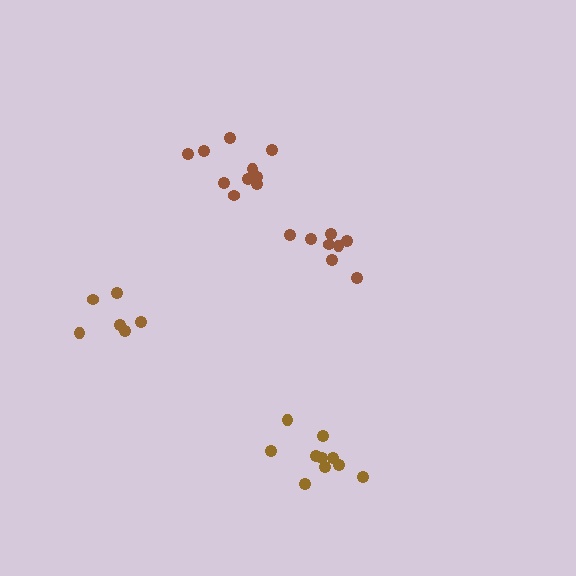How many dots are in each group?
Group 1: 10 dots, Group 2: 10 dots, Group 3: 8 dots, Group 4: 6 dots (34 total).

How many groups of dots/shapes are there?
There are 4 groups.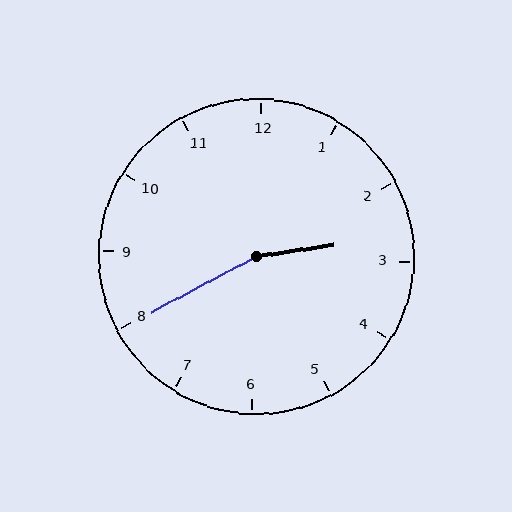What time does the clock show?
2:40.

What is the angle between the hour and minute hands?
Approximately 160 degrees.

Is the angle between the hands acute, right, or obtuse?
It is obtuse.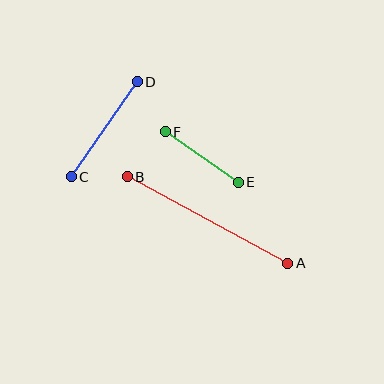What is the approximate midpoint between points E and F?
The midpoint is at approximately (202, 157) pixels.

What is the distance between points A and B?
The distance is approximately 182 pixels.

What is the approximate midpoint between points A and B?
The midpoint is at approximately (208, 220) pixels.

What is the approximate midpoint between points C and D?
The midpoint is at approximately (104, 129) pixels.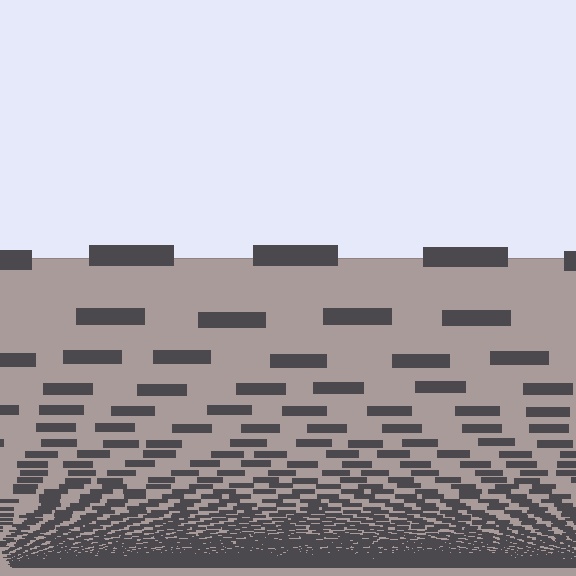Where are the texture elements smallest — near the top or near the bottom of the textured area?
Near the bottom.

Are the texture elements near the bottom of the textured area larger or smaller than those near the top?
Smaller. The gradient is inverted — elements near the bottom are smaller and denser.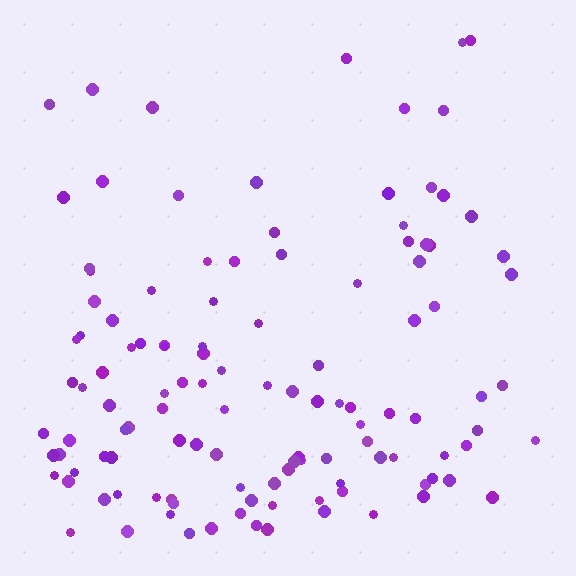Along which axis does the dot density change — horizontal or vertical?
Vertical.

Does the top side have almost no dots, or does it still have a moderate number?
Still a moderate number, just noticeably fewer than the bottom.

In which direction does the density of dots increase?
From top to bottom, with the bottom side densest.